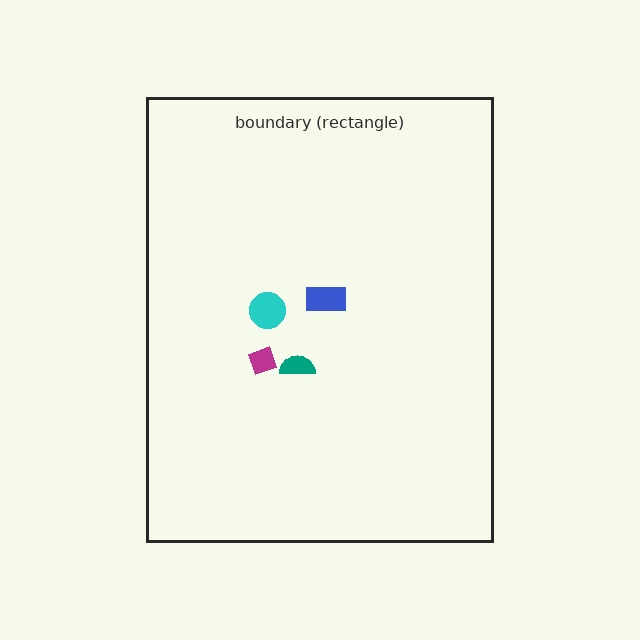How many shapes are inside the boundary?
4 inside, 0 outside.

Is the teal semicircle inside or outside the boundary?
Inside.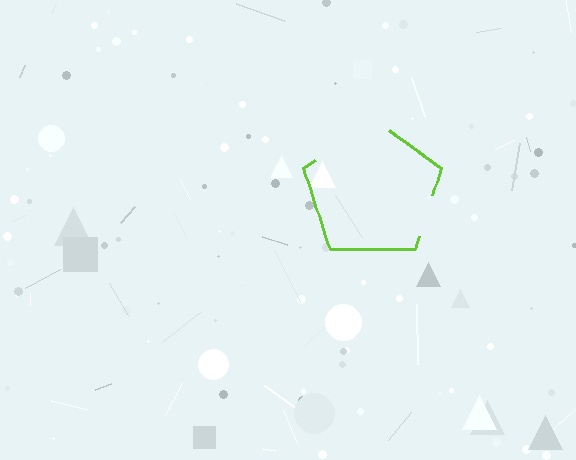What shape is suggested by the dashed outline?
The dashed outline suggests a pentagon.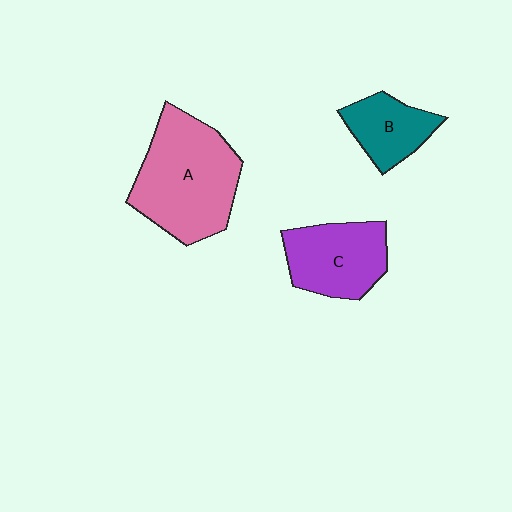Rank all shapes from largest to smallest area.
From largest to smallest: A (pink), C (purple), B (teal).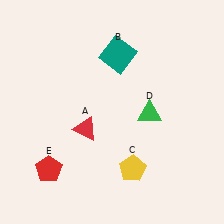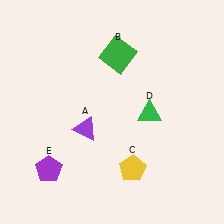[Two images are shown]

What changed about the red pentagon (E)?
In Image 1, E is red. In Image 2, it changed to purple.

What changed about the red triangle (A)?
In Image 1, A is red. In Image 2, it changed to purple.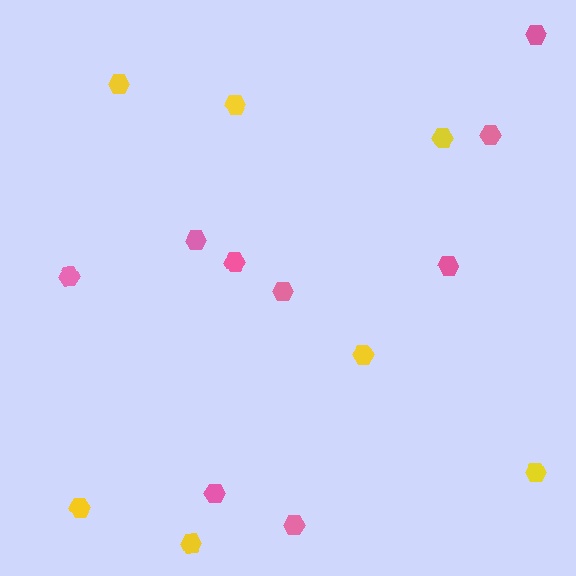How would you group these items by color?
There are 2 groups: one group of yellow hexagons (7) and one group of pink hexagons (9).